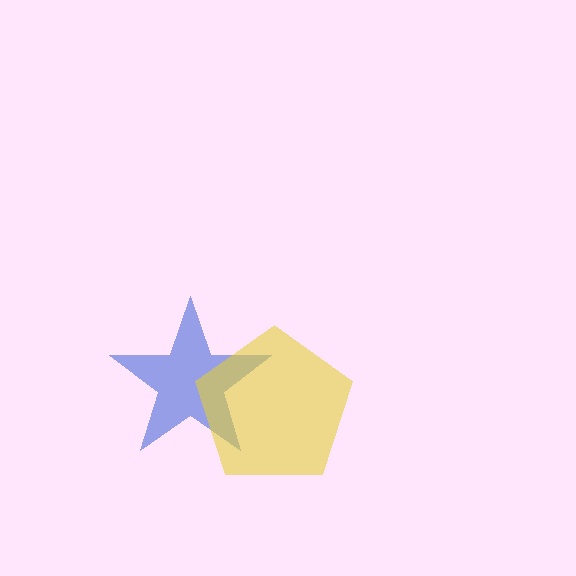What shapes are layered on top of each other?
The layered shapes are: a blue star, a yellow pentagon.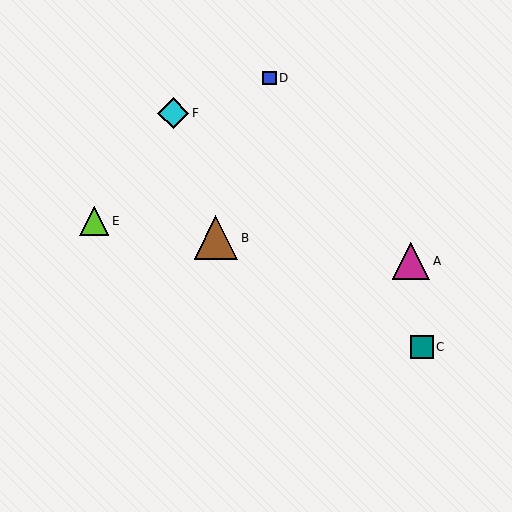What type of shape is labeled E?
Shape E is a lime triangle.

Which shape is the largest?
The brown triangle (labeled B) is the largest.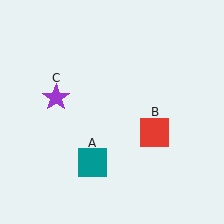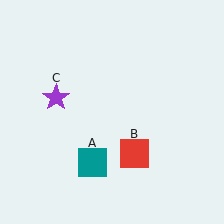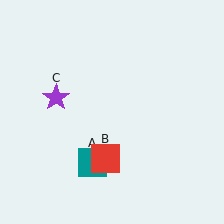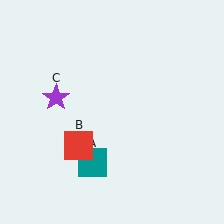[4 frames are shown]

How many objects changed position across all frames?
1 object changed position: red square (object B).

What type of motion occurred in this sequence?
The red square (object B) rotated clockwise around the center of the scene.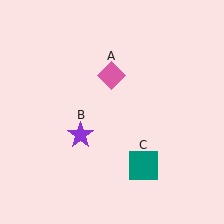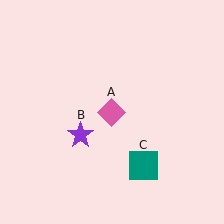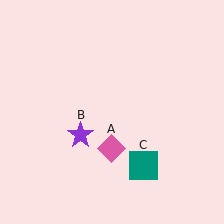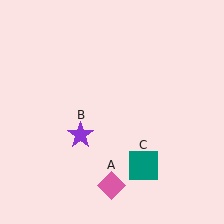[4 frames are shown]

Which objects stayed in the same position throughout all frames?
Purple star (object B) and teal square (object C) remained stationary.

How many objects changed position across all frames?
1 object changed position: pink diamond (object A).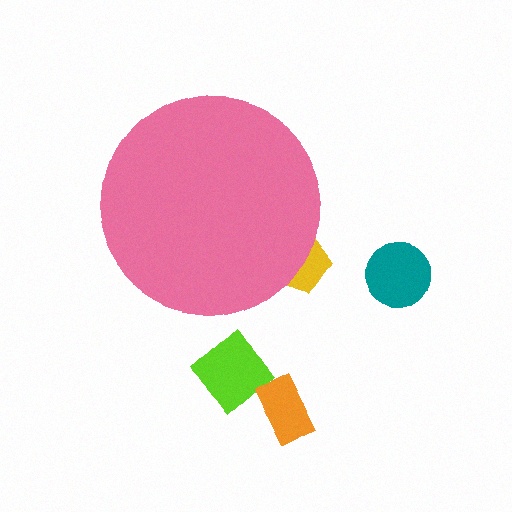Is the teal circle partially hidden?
No, the teal circle is fully visible.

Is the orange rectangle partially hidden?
No, the orange rectangle is fully visible.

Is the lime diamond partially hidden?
No, the lime diamond is fully visible.